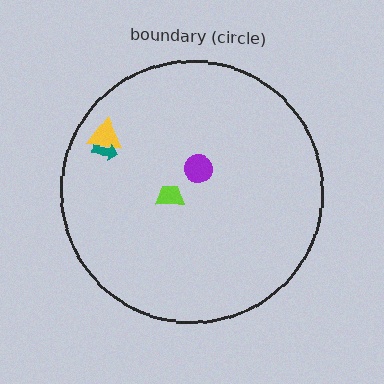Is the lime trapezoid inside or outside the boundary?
Inside.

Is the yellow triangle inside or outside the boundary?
Inside.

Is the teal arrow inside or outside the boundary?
Inside.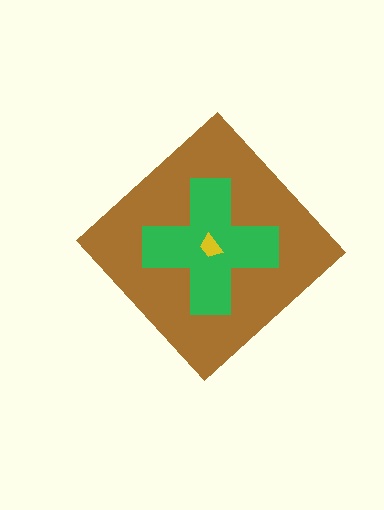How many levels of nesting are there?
3.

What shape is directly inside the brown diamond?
The green cross.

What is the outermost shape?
The brown diamond.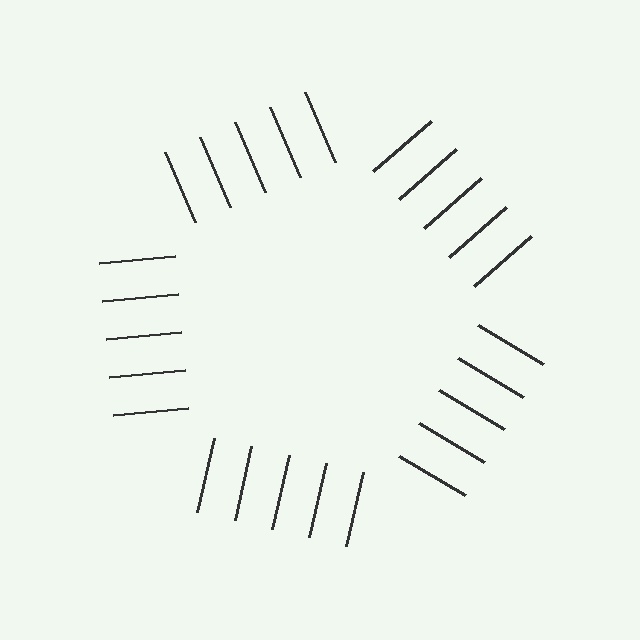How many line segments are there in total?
25 — 5 along each of the 5 edges.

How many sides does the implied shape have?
5 sides — the line-ends trace a pentagon.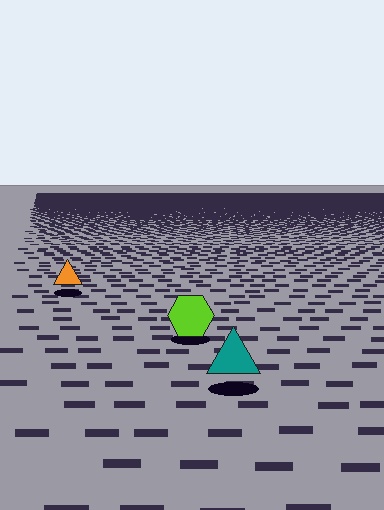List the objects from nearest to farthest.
From nearest to farthest: the teal triangle, the lime hexagon, the orange triangle.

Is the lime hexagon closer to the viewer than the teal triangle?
No. The teal triangle is closer — you can tell from the texture gradient: the ground texture is coarser near it.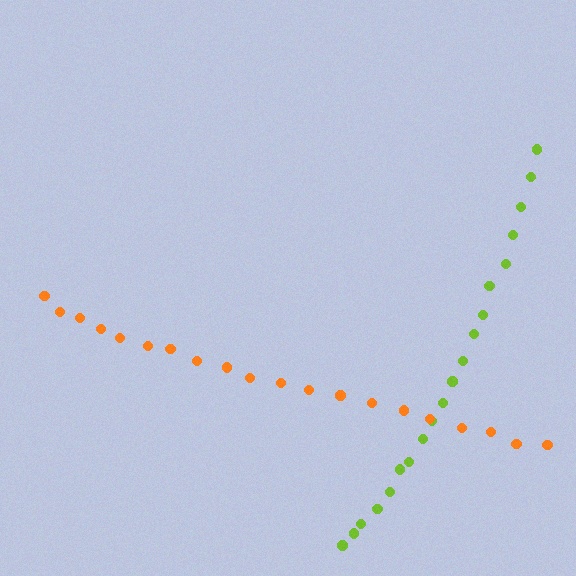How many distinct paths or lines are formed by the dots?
There are 2 distinct paths.